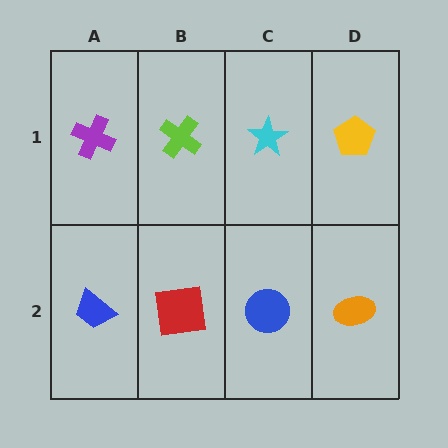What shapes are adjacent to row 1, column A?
A blue trapezoid (row 2, column A), a lime cross (row 1, column B).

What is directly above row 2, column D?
A yellow pentagon.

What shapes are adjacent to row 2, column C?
A cyan star (row 1, column C), a red square (row 2, column B), an orange ellipse (row 2, column D).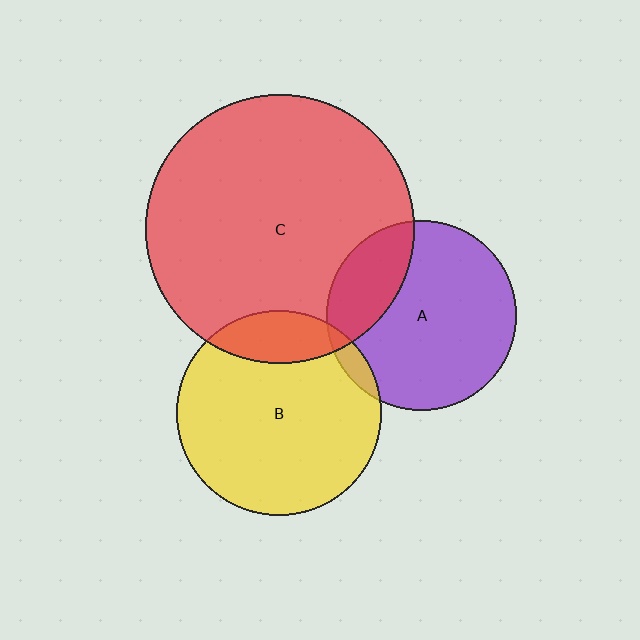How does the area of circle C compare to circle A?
Approximately 2.0 times.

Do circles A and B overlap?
Yes.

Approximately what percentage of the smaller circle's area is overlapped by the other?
Approximately 5%.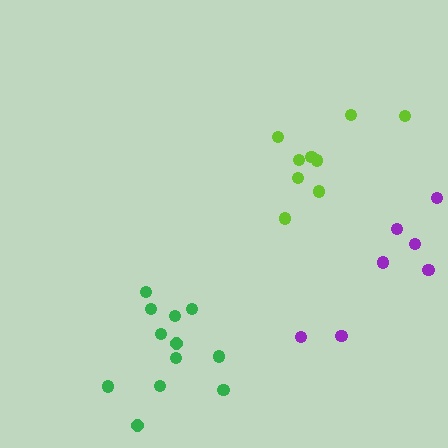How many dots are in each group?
Group 1: 7 dots, Group 2: 9 dots, Group 3: 12 dots (28 total).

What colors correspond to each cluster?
The clusters are colored: purple, lime, green.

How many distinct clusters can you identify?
There are 3 distinct clusters.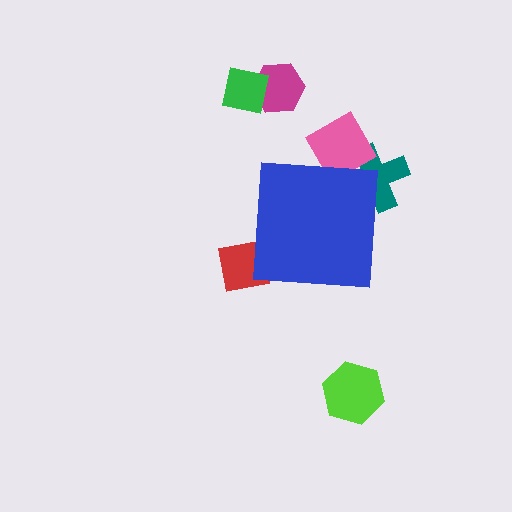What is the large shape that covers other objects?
A blue square.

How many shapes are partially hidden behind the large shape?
3 shapes are partially hidden.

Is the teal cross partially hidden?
Yes, the teal cross is partially hidden behind the blue square.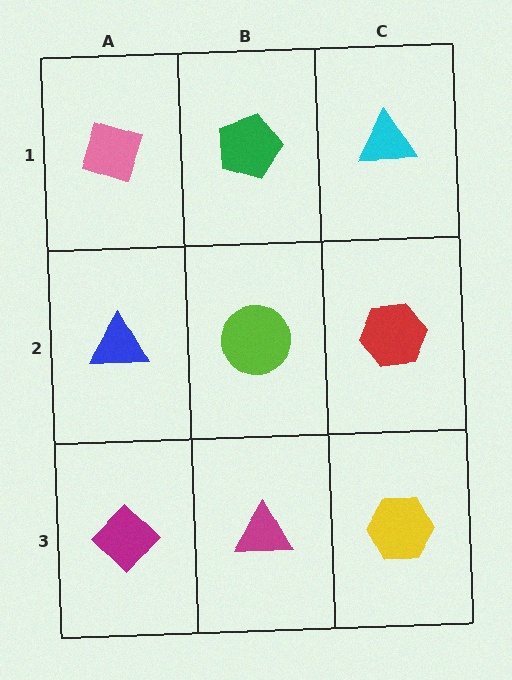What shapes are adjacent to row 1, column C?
A red hexagon (row 2, column C), a green pentagon (row 1, column B).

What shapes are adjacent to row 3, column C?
A red hexagon (row 2, column C), a magenta triangle (row 3, column B).